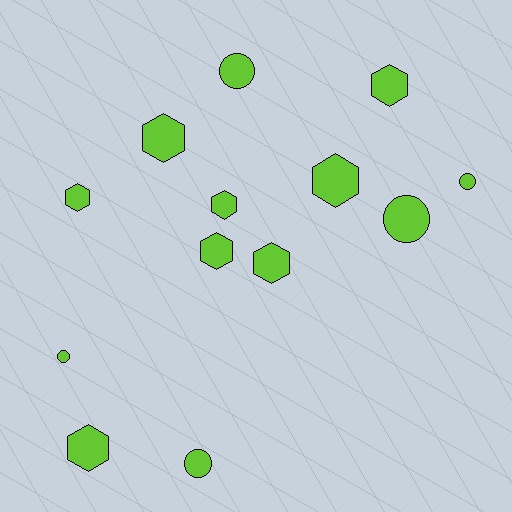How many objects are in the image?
There are 13 objects.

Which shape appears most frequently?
Hexagon, with 8 objects.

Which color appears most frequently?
Lime, with 13 objects.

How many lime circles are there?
There are 5 lime circles.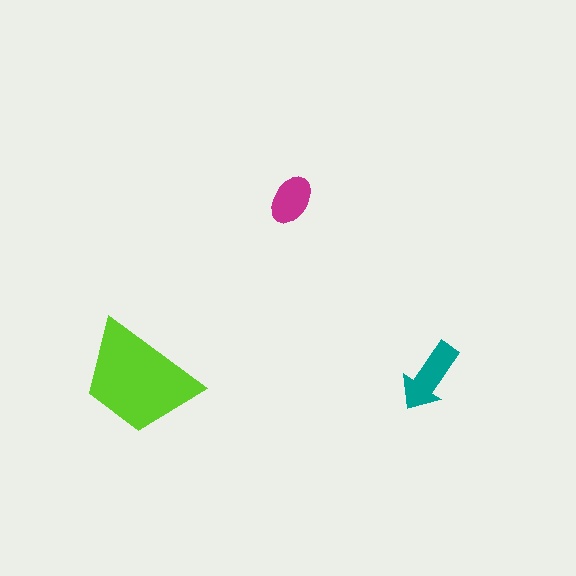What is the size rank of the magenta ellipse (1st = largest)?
3rd.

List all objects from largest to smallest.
The lime trapezoid, the teal arrow, the magenta ellipse.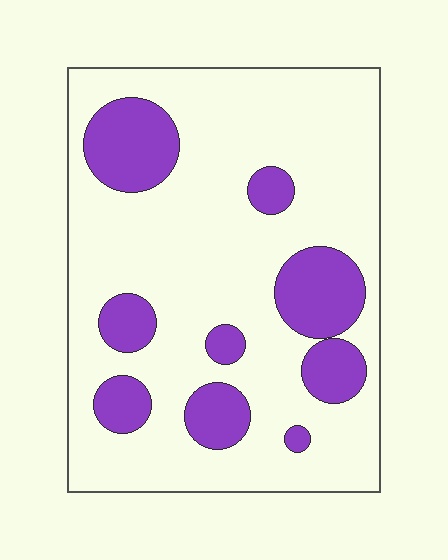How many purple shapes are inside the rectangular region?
9.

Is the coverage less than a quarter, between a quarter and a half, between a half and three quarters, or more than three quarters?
Less than a quarter.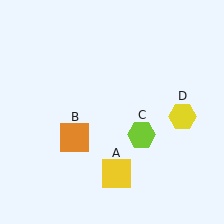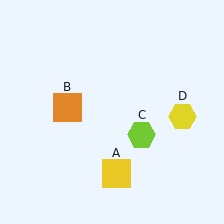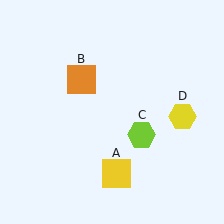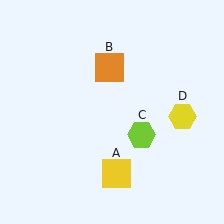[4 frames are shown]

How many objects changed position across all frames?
1 object changed position: orange square (object B).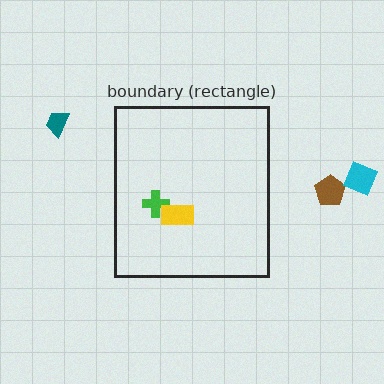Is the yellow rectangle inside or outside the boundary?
Inside.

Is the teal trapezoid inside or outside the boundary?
Outside.